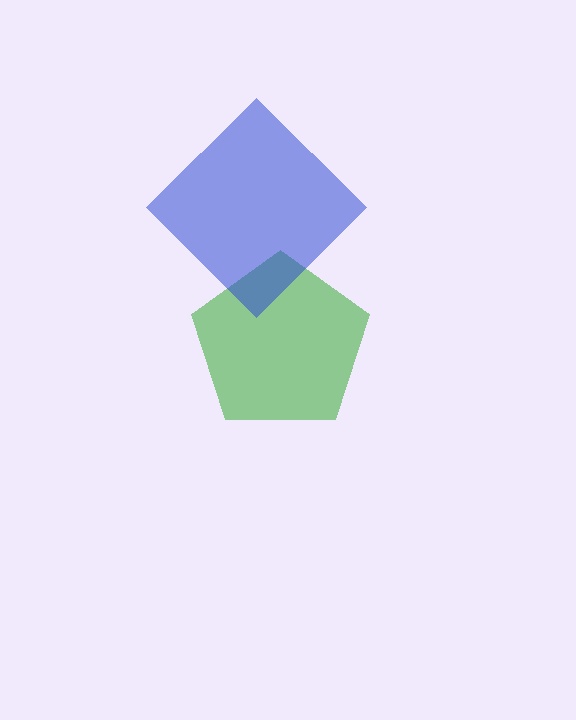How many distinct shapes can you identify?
There are 2 distinct shapes: a green pentagon, a blue diamond.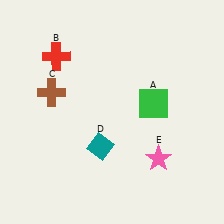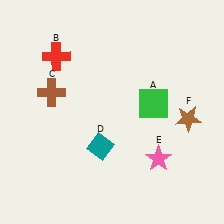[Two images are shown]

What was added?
A brown star (F) was added in Image 2.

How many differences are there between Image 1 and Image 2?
There is 1 difference between the two images.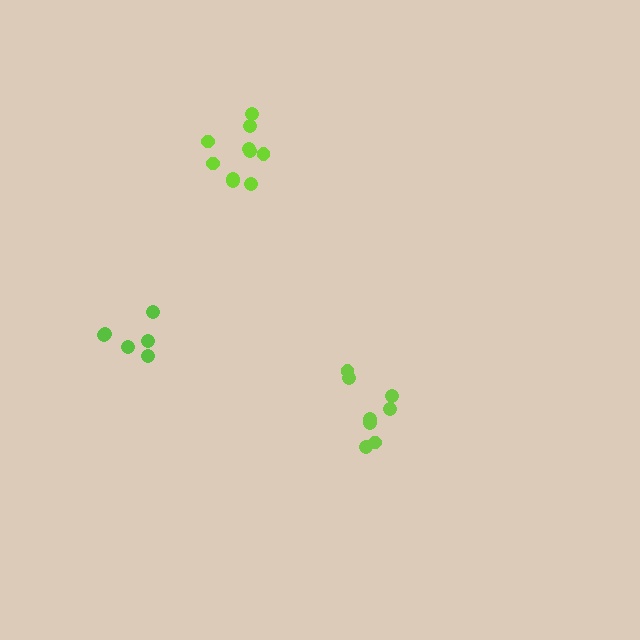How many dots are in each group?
Group 1: 8 dots, Group 2: 10 dots, Group 3: 6 dots (24 total).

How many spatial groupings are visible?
There are 3 spatial groupings.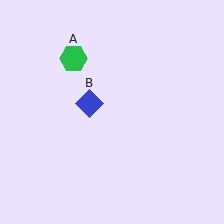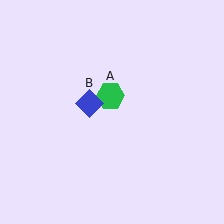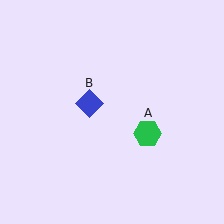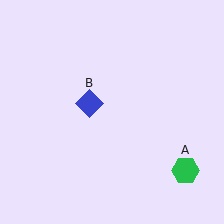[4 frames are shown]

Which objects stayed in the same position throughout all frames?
Blue diamond (object B) remained stationary.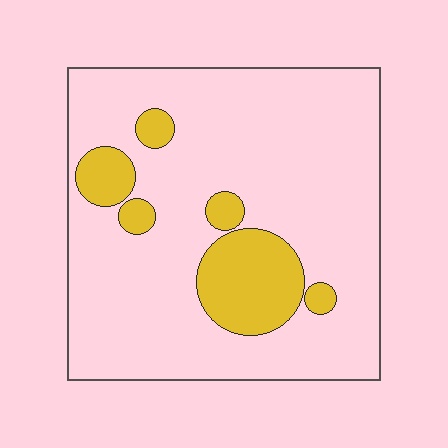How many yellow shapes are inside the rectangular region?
6.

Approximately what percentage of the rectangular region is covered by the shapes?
Approximately 15%.